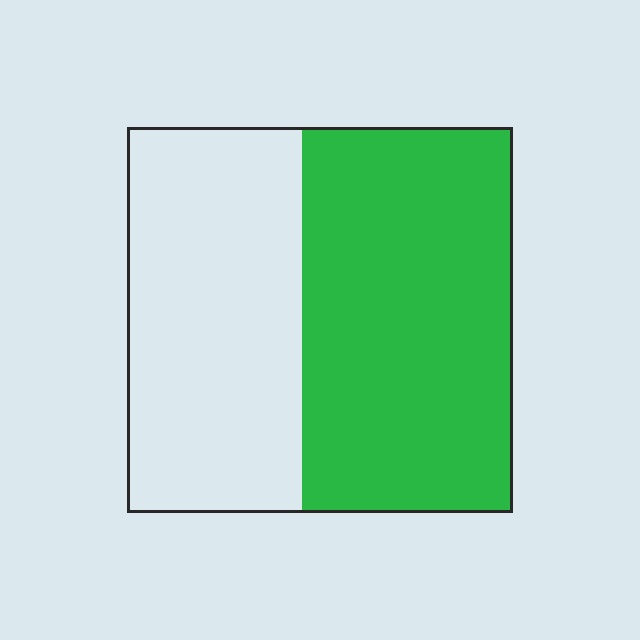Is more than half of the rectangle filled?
Yes.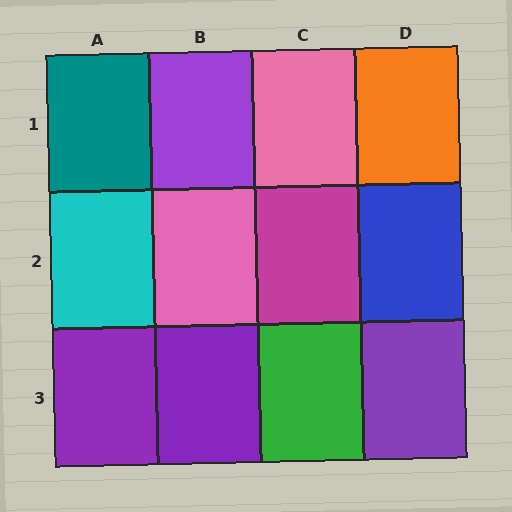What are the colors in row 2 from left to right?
Cyan, pink, magenta, blue.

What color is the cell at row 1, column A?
Teal.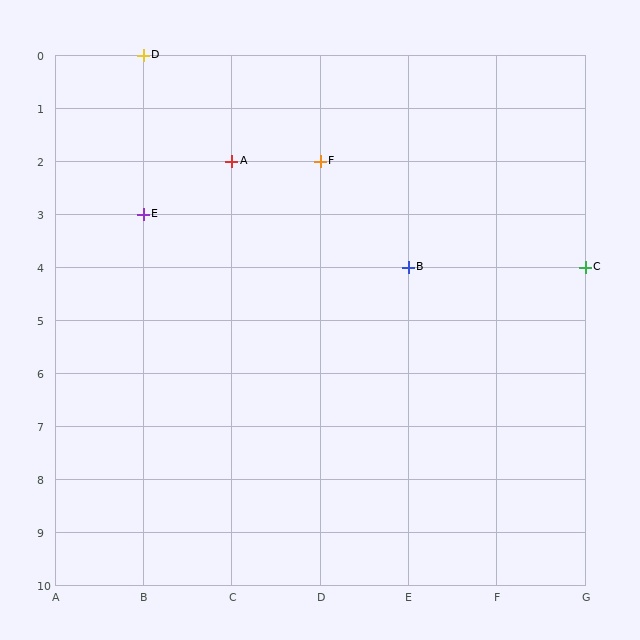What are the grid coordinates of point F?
Point F is at grid coordinates (D, 2).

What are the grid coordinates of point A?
Point A is at grid coordinates (C, 2).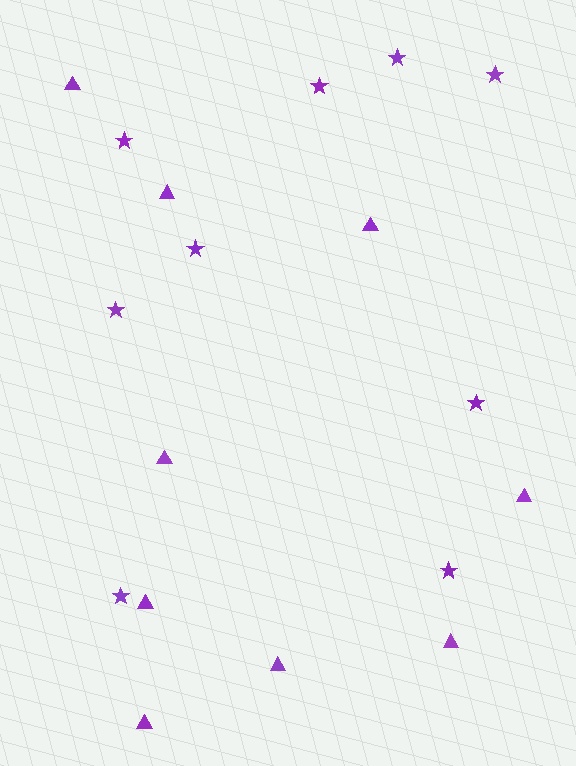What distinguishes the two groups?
There are 2 groups: one group of stars (9) and one group of triangles (9).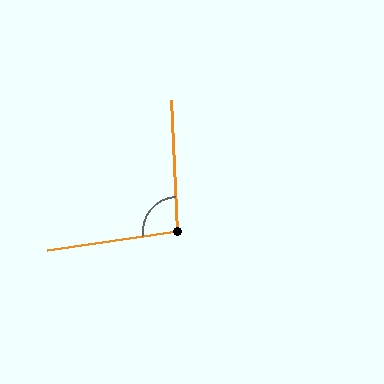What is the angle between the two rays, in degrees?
Approximately 95 degrees.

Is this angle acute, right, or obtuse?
It is obtuse.